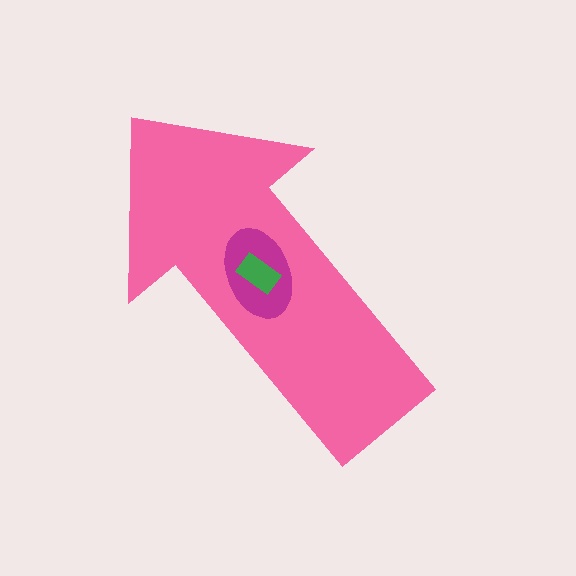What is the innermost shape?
The green rectangle.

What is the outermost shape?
The pink arrow.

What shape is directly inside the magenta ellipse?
The green rectangle.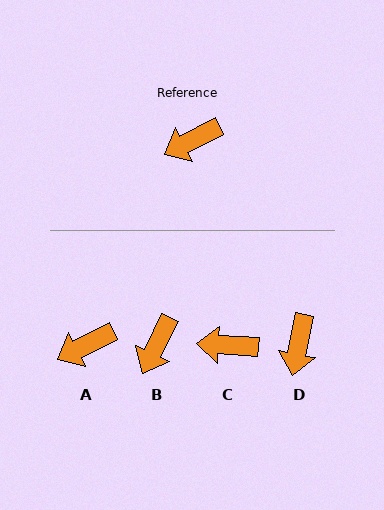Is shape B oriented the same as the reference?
No, it is off by about 37 degrees.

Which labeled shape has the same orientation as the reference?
A.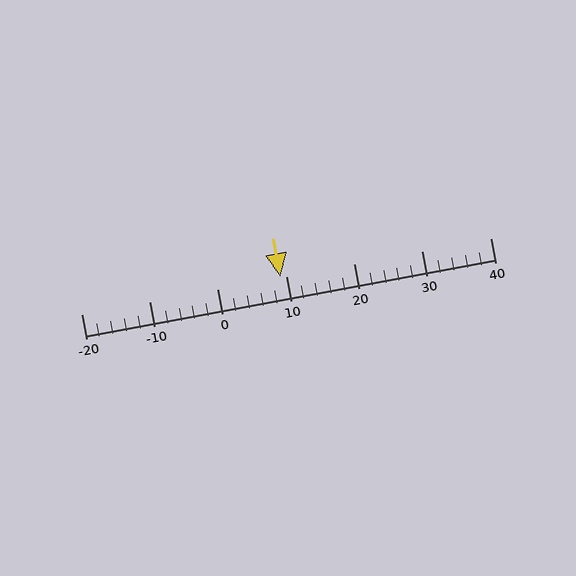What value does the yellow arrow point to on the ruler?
The yellow arrow points to approximately 9.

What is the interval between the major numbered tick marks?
The major tick marks are spaced 10 units apart.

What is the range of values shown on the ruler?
The ruler shows values from -20 to 40.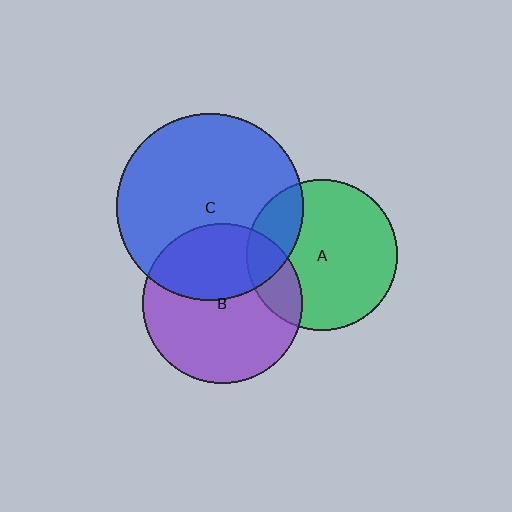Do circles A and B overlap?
Yes.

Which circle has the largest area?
Circle C (blue).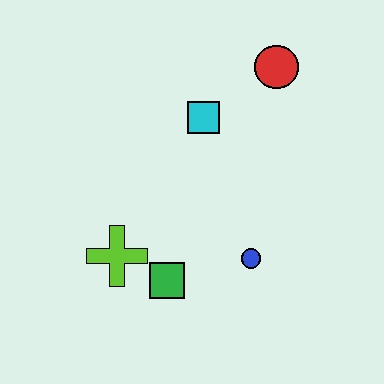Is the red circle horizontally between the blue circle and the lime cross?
No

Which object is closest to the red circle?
The cyan square is closest to the red circle.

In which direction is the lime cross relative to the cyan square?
The lime cross is below the cyan square.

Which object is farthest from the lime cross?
The red circle is farthest from the lime cross.